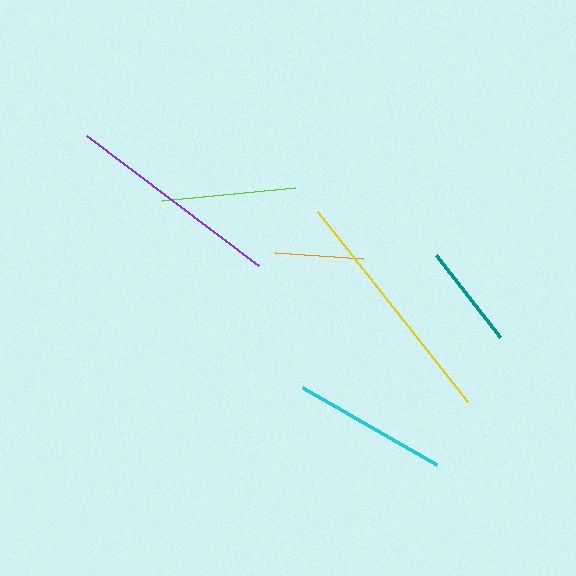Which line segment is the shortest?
The orange line is the shortest at approximately 88 pixels.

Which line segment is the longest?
The yellow line is the longest at approximately 242 pixels.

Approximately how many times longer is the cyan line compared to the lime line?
The cyan line is approximately 1.2 times the length of the lime line.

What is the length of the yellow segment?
The yellow segment is approximately 242 pixels long.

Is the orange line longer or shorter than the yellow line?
The yellow line is longer than the orange line.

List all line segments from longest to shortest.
From longest to shortest: yellow, purple, cyan, lime, teal, orange.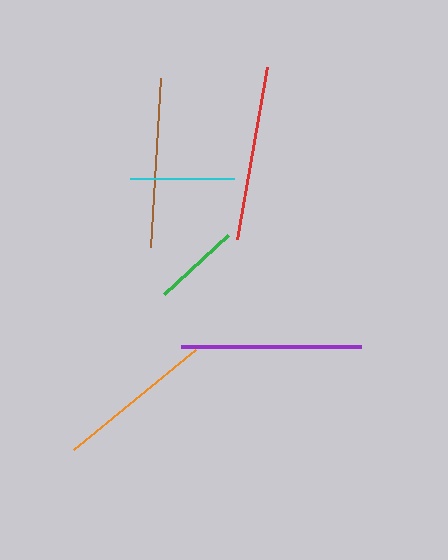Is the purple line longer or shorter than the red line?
The purple line is longer than the red line.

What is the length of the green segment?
The green segment is approximately 87 pixels long.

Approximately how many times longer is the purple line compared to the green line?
The purple line is approximately 2.0 times the length of the green line.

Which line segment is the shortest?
The green line is the shortest at approximately 87 pixels.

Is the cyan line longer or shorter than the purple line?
The purple line is longer than the cyan line.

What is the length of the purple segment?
The purple segment is approximately 179 pixels long.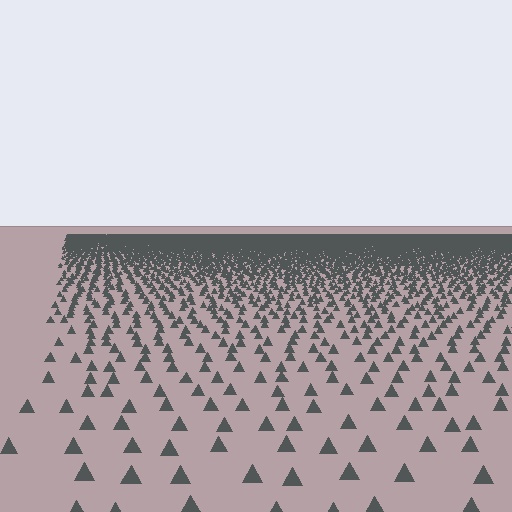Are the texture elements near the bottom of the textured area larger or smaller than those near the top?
Larger. Near the bottom, elements are closer to the viewer and appear at a bigger on-screen size.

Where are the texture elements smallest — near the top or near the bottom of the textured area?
Near the top.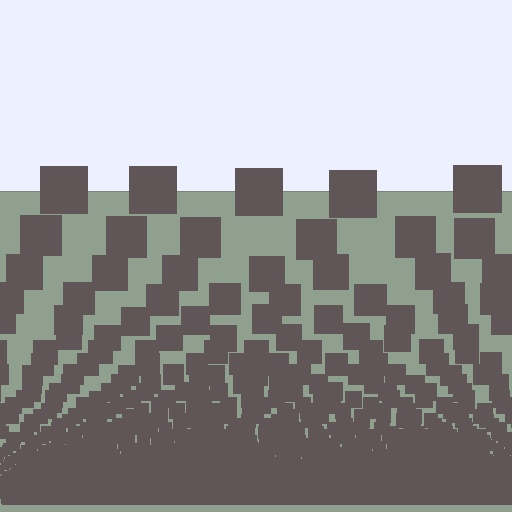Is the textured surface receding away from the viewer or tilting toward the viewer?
The surface appears to tilt toward the viewer. Texture elements get larger and sparser toward the top.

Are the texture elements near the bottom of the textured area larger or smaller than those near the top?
Smaller. The gradient is inverted — elements near the bottom are smaller and denser.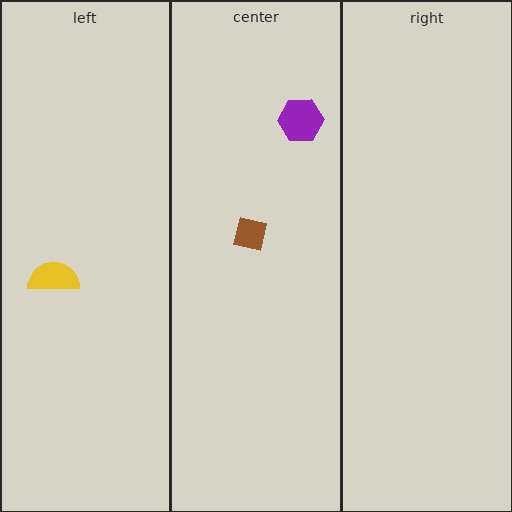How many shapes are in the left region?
1.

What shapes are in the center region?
The brown square, the purple hexagon.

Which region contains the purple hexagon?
The center region.